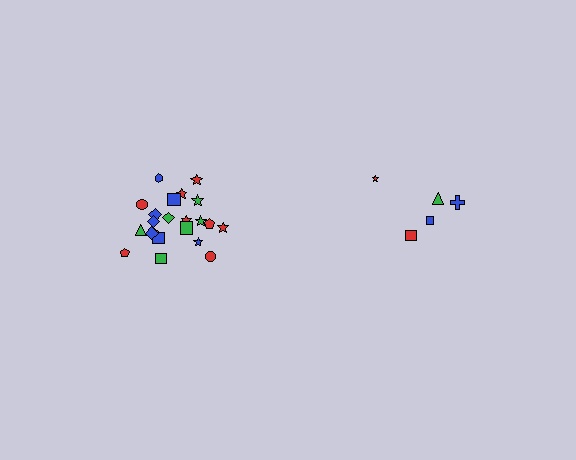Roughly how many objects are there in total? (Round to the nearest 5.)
Roughly 25 objects in total.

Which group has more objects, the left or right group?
The left group.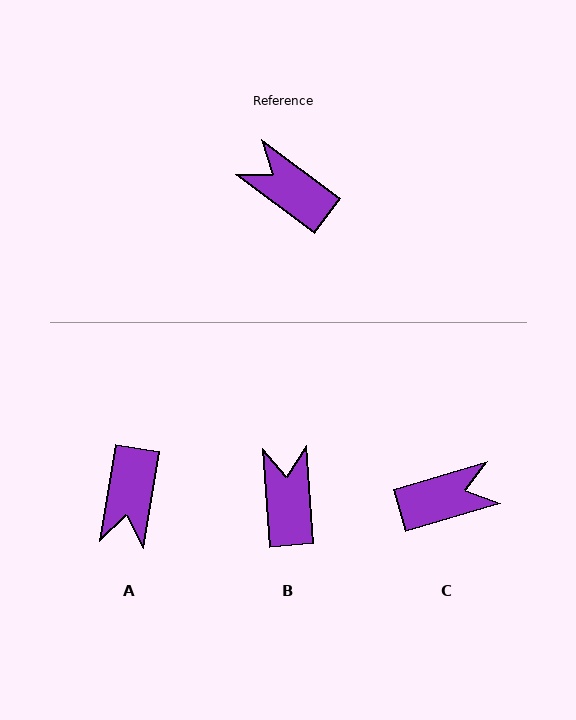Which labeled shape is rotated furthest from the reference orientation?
C, about 127 degrees away.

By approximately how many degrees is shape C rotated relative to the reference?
Approximately 127 degrees clockwise.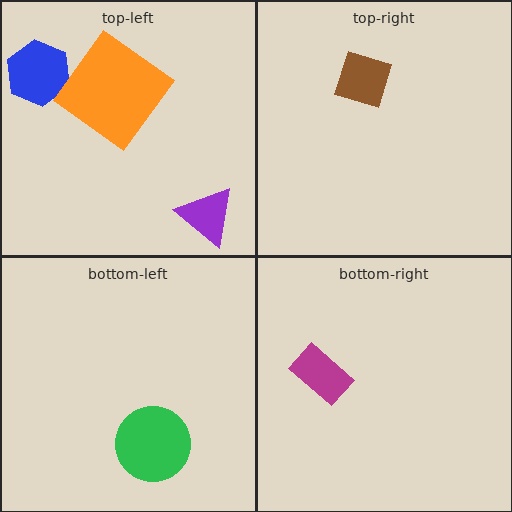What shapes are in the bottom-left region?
The green circle.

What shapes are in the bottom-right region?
The magenta rectangle.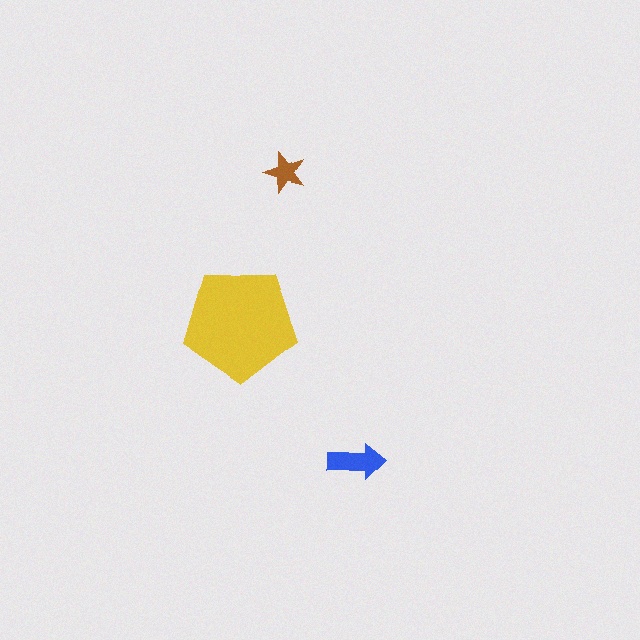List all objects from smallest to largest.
The brown star, the blue arrow, the yellow pentagon.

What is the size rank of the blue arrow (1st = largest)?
2nd.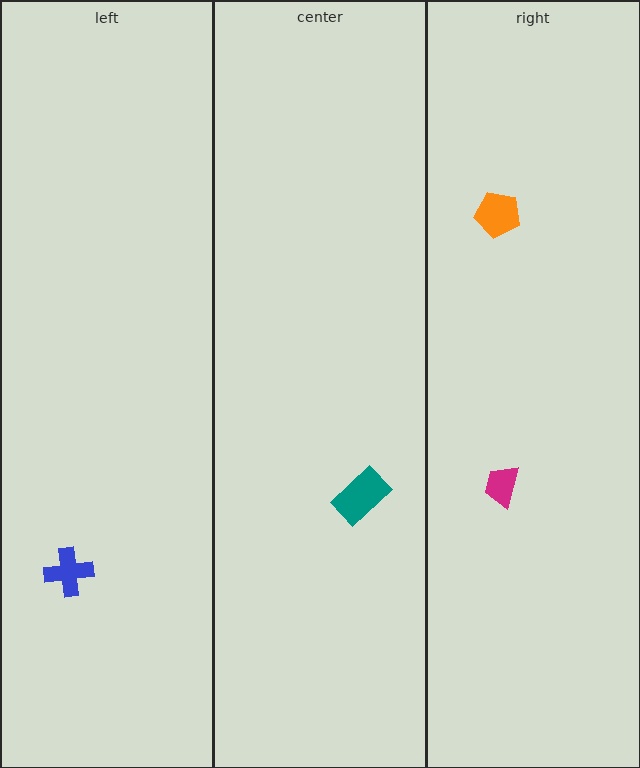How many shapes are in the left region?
1.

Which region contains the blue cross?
The left region.